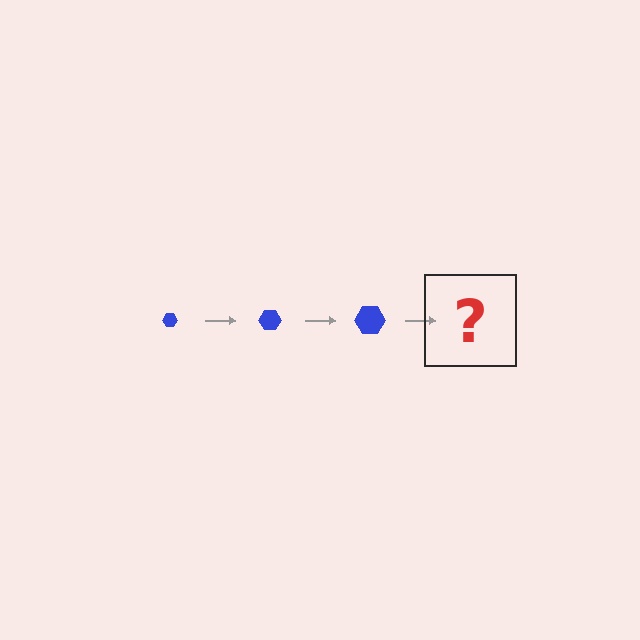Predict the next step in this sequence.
The next step is a blue hexagon, larger than the previous one.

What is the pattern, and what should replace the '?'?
The pattern is that the hexagon gets progressively larger each step. The '?' should be a blue hexagon, larger than the previous one.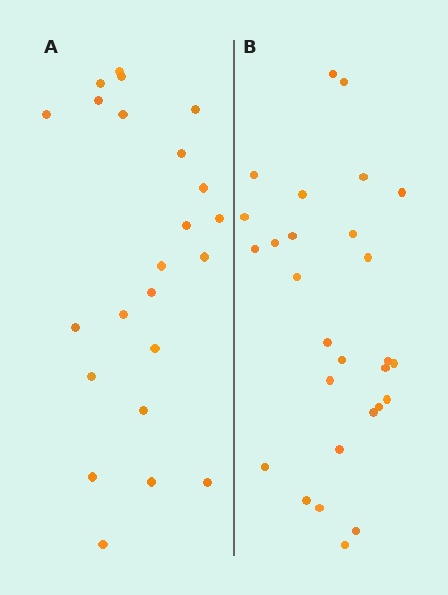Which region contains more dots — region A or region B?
Region B (the right region) has more dots.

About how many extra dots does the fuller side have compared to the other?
Region B has about 5 more dots than region A.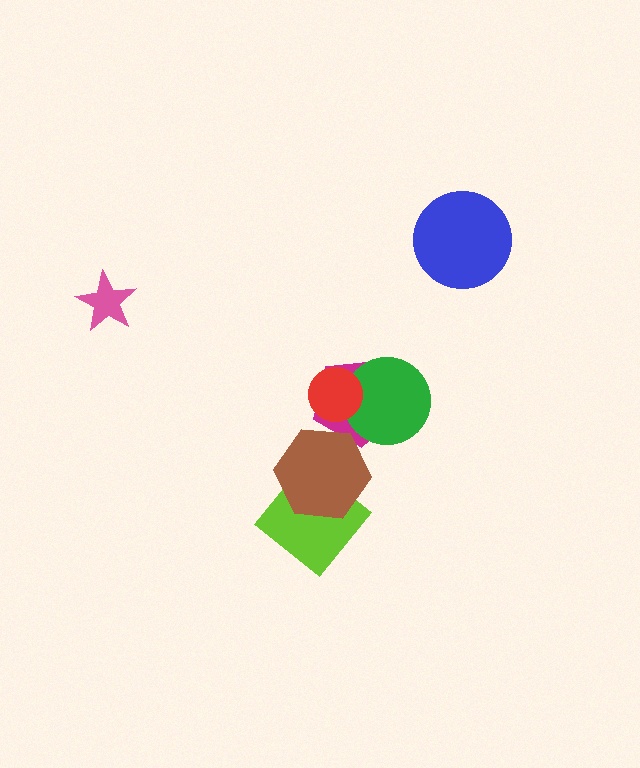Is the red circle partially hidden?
No, no other shape covers it.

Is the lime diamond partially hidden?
Yes, it is partially covered by another shape.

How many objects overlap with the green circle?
2 objects overlap with the green circle.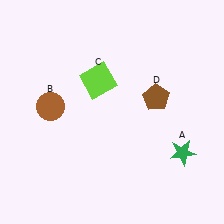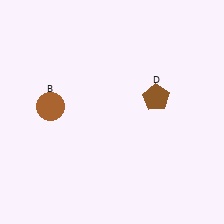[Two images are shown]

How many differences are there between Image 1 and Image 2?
There are 2 differences between the two images.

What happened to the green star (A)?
The green star (A) was removed in Image 2. It was in the bottom-right area of Image 1.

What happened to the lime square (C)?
The lime square (C) was removed in Image 2. It was in the top-left area of Image 1.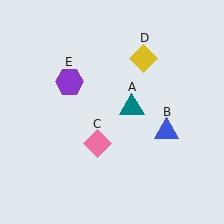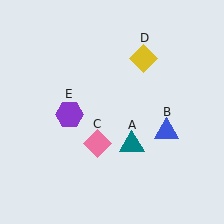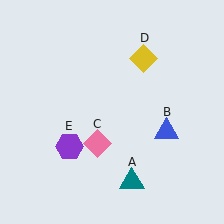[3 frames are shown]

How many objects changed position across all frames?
2 objects changed position: teal triangle (object A), purple hexagon (object E).